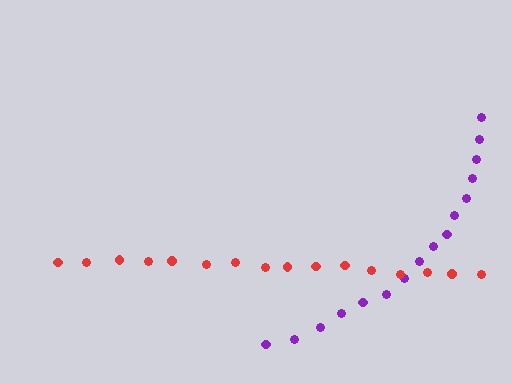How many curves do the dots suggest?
There are 2 distinct paths.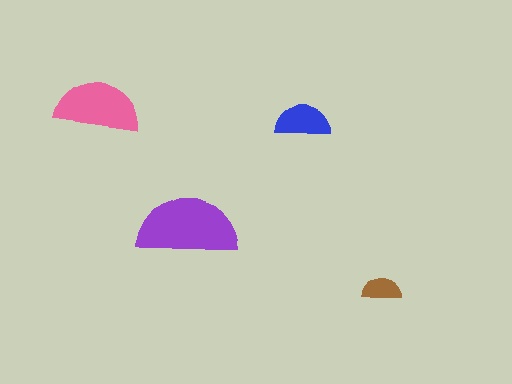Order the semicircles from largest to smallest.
the purple one, the pink one, the blue one, the brown one.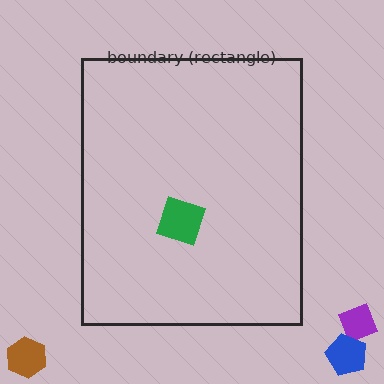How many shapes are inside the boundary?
1 inside, 3 outside.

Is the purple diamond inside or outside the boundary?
Outside.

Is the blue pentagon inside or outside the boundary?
Outside.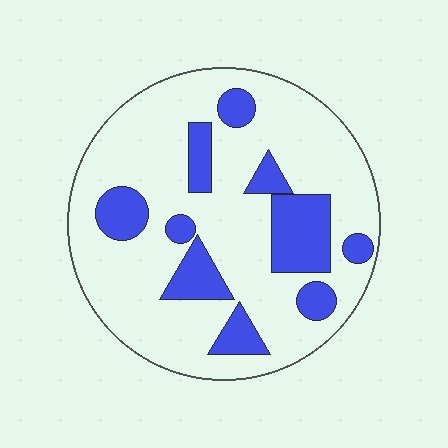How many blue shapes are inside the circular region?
10.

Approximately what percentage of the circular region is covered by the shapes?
Approximately 25%.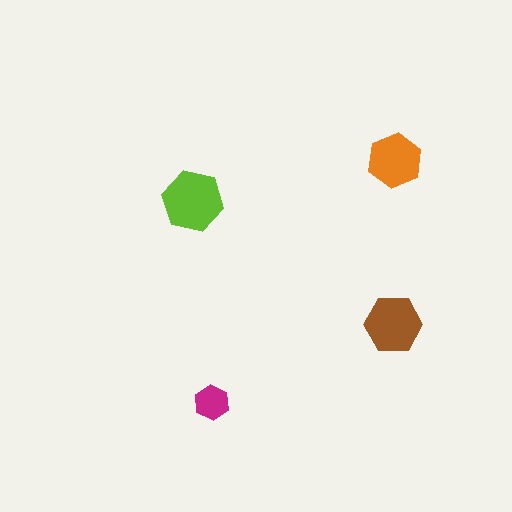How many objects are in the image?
There are 4 objects in the image.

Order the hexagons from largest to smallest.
the lime one, the brown one, the orange one, the magenta one.